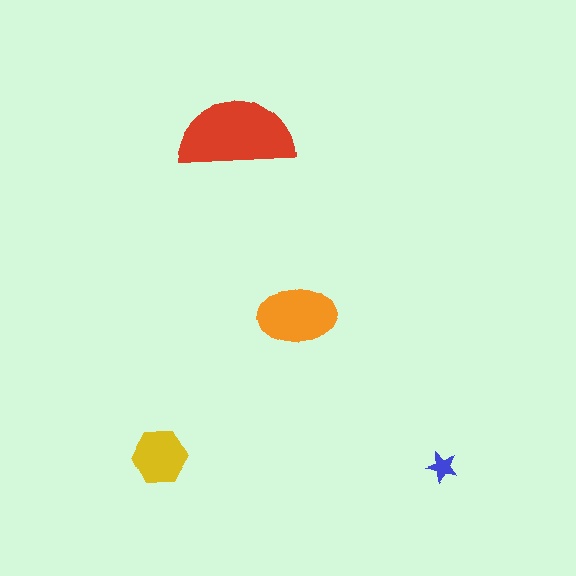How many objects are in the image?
There are 4 objects in the image.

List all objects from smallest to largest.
The blue star, the yellow hexagon, the orange ellipse, the red semicircle.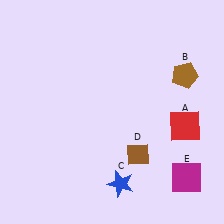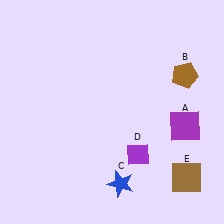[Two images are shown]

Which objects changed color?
A changed from red to purple. D changed from brown to purple. E changed from magenta to brown.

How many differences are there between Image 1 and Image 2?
There are 3 differences between the two images.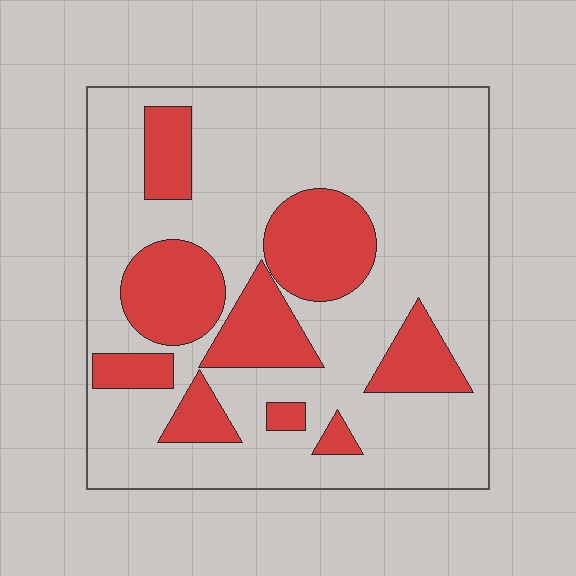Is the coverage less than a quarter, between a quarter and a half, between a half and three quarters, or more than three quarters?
Between a quarter and a half.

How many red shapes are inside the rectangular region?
9.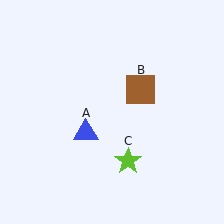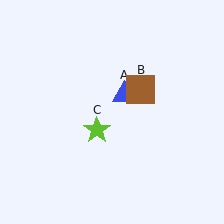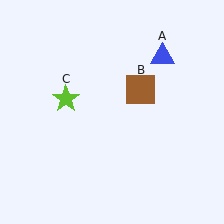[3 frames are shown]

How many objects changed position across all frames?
2 objects changed position: blue triangle (object A), lime star (object C).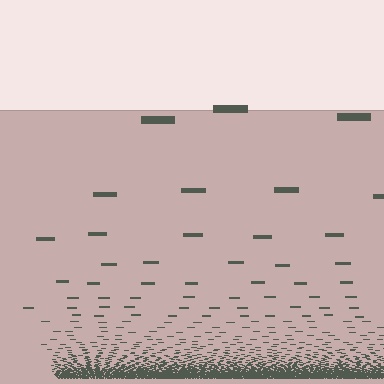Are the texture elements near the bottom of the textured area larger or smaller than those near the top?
Smaller. The gradient is inverted — elements near the bottom are smaller and denser.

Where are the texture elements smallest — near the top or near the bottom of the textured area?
Near the bottom.